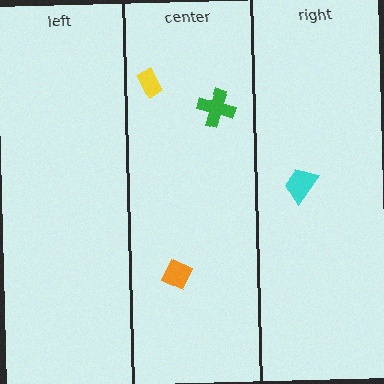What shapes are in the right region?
The cyan trapezoid.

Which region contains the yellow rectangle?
The center region.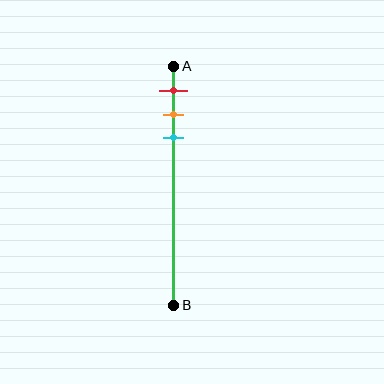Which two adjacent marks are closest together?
The orange and cyan marks are the closest adjacent pair.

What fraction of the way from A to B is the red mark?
The red mark is approximately 10% (0.1) of the way from A to B.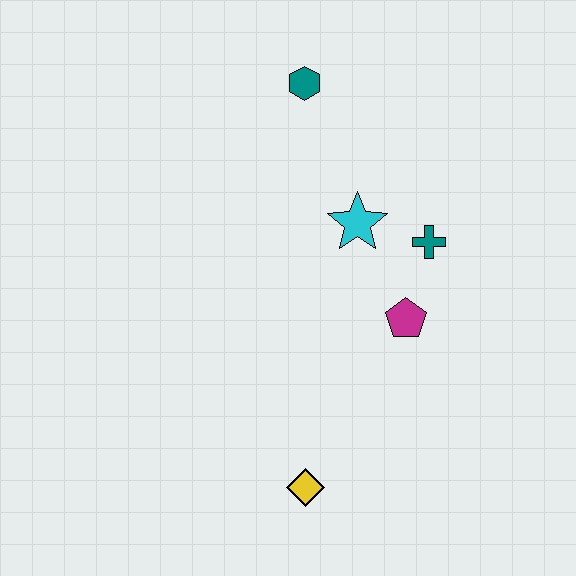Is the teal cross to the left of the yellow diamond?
No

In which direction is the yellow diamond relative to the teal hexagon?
The yellow diamond is below the teal hexagon.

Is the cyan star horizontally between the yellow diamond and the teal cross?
Yes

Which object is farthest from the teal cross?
The yellow diamond is farthest from the teal cross.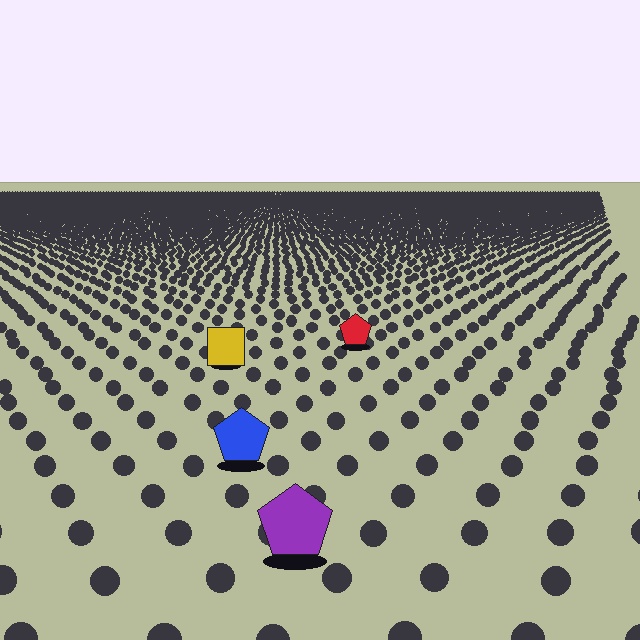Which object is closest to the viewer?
The purple pentagon is closest. The texture marks near it are larger and more spread out.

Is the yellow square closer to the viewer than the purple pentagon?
No. The purple pentagon is closer — you can tell from the texture gradient: the ground texture is coarser near it.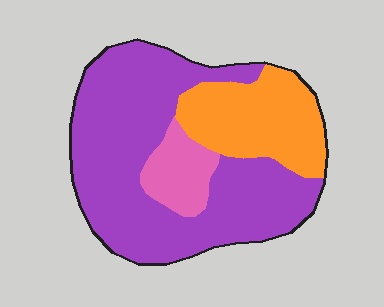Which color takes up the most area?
Purple, at roughly 65%.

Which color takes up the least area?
Pink, at roughly 10%.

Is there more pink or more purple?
Purple.